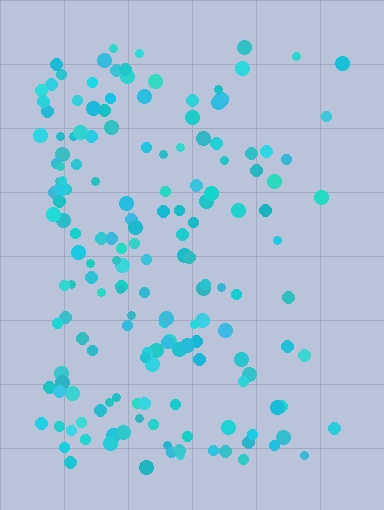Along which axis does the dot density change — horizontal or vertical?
Horizontal.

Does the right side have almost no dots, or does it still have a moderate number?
Still a moderate number, just noticeably fewer than the left.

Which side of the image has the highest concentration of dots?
The left.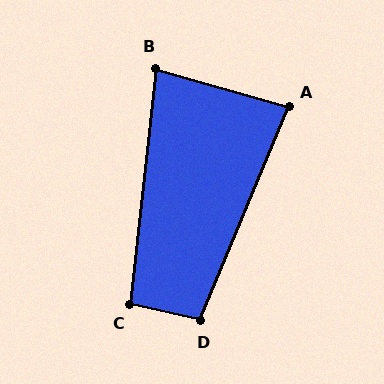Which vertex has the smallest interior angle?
B, at approximately 80 degrees.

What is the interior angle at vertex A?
Approximately 84 degrees (acute).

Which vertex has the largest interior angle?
D, at approximately 100 degrees.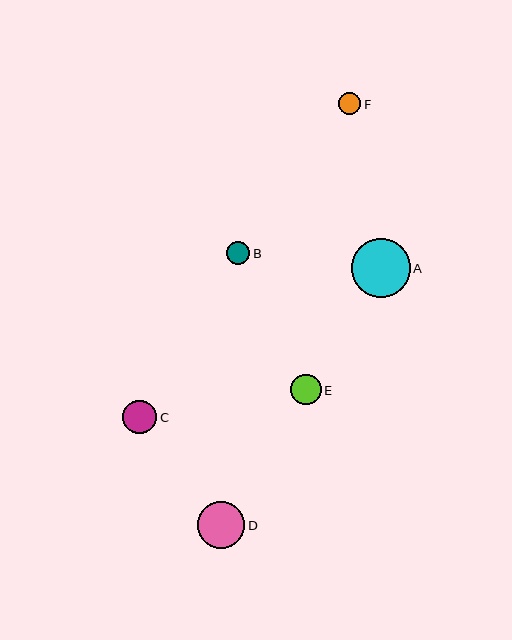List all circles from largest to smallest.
From largest to smallest: A, D, C, E, B, F.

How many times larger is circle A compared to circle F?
Circle A is approximately 2.7 times the size of circle F.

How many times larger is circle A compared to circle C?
Circle A is approximately 1.7 times the size of circle C.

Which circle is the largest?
Circle A is the largest with a size of approximately 58 pixels.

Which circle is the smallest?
Circle F is the smallest with a size of approximately 22 pixels.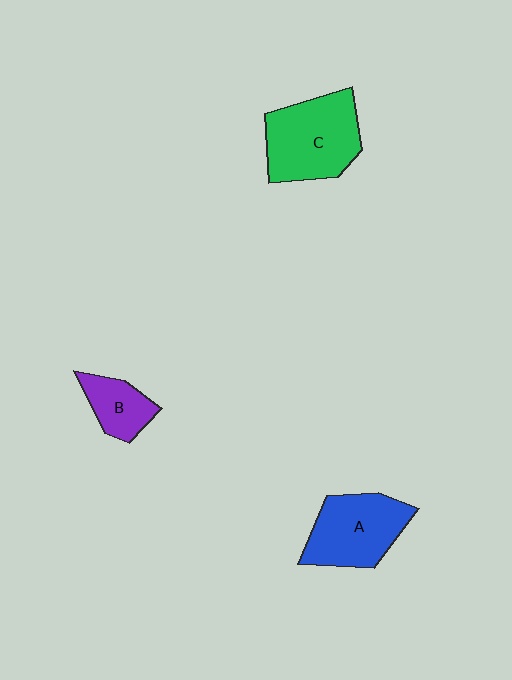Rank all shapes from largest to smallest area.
From largest to smallest: C (green), A (blue), B (purple).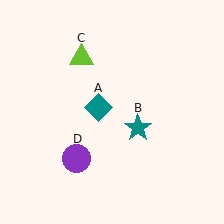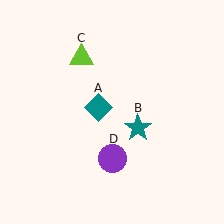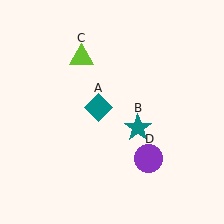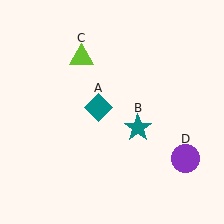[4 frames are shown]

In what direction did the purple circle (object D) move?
The purple circle (object D) moved right.